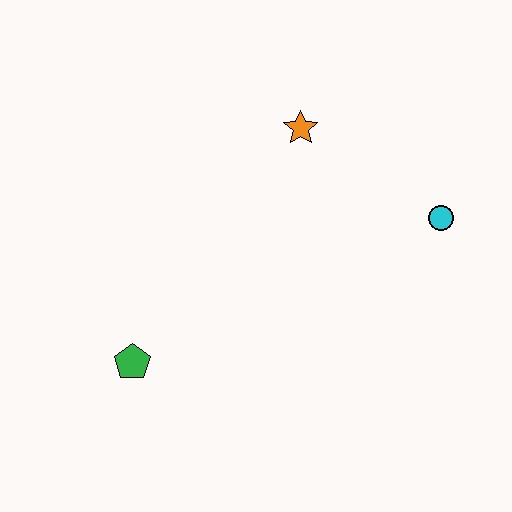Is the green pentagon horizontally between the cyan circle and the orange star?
No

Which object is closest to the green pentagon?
The orange star is closest to the green pentagon.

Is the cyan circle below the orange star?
Yes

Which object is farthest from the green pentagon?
The cyan circle is farthest from the green pentagon.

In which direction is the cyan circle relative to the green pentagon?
The cyan circle is to the right of the green pentagon.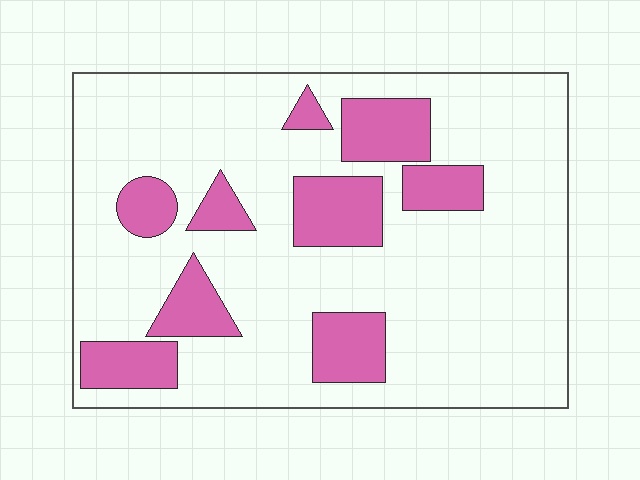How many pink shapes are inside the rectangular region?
9.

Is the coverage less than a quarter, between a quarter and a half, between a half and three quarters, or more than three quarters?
Less than a quarter.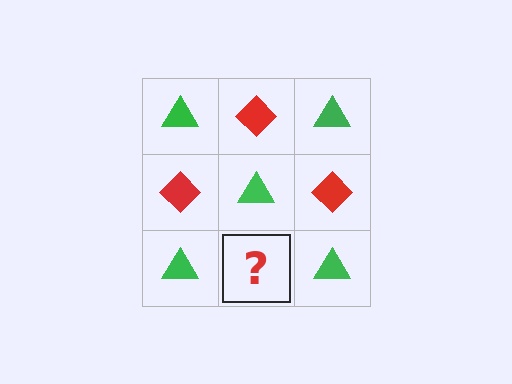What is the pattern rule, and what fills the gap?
The rule is that it alternates green triangle and red diamond in a checkerboard pattern. The gap should be filled with a red diamond.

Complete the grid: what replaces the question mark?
The question mark should be replaced with a red diamond.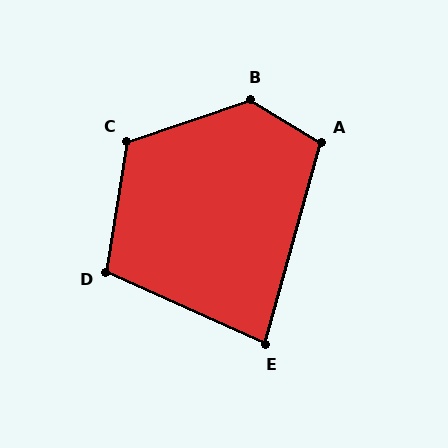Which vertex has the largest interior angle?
B, at approximately 130 degrees.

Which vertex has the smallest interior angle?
E, at approximately 81 degrees.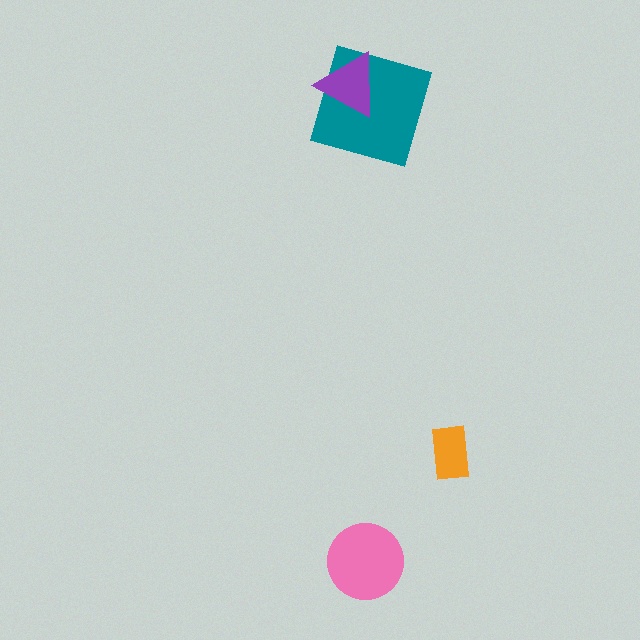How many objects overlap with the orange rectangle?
0 objects overlap with the orange rectangle.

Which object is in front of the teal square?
The purple triangle is in front of the teal square.